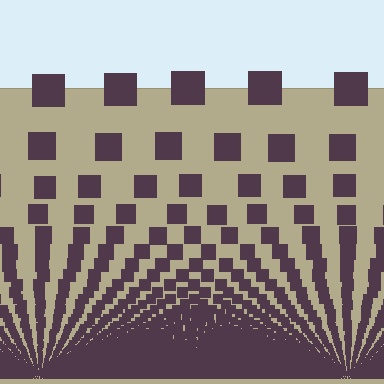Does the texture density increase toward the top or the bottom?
Density increases toward the bottom.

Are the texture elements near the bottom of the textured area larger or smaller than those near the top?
Smaller. The gradient is inverted — elements near the bottom are smaller and denser.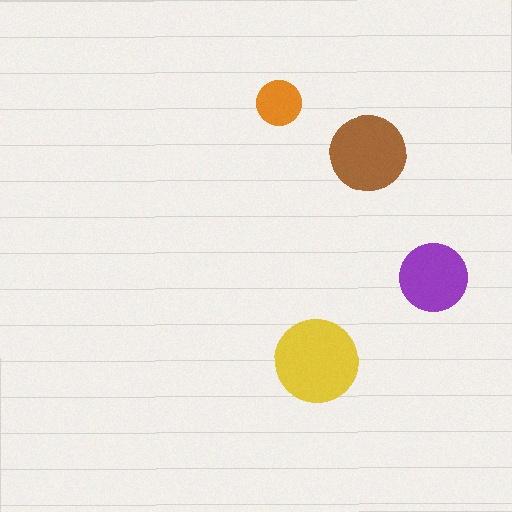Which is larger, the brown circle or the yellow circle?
The yellow one.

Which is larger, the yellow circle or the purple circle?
The yellow one.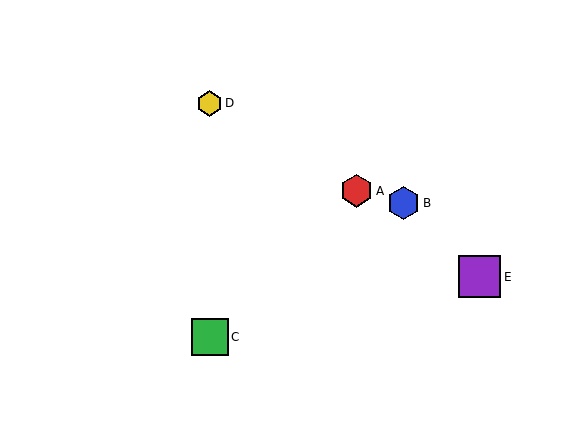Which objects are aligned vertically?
Objects C, D are aligned vertically.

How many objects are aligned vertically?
2 objects (C, D) are aligned vertically.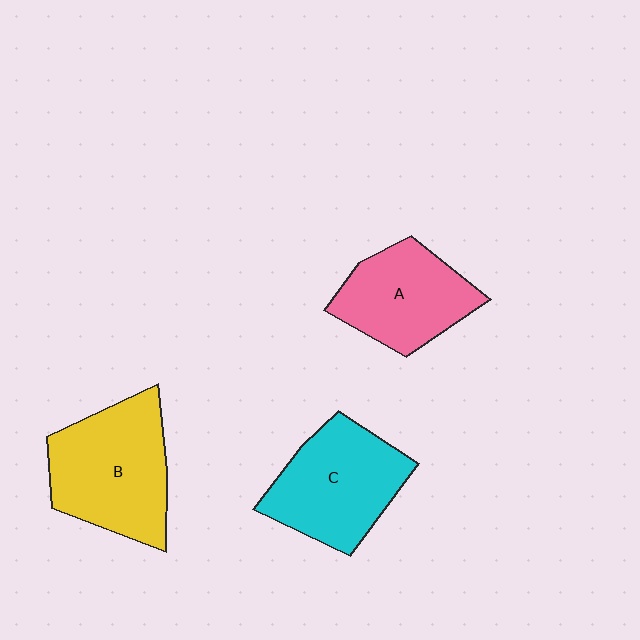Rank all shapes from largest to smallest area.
From largest to smallest: B (yellow), C (cyan), A (pink).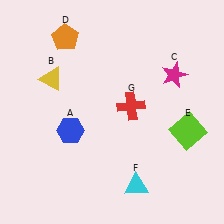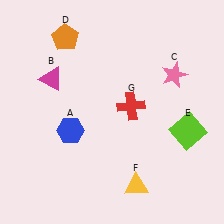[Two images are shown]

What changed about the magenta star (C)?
In Image 1, C is magenta. In Image 2, it changed to pink.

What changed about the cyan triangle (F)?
In Image 1, F is cyan. In Image 2, it changed to yellow.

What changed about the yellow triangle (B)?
In Image 1, B is yellow. In Image 2, it changed to magenta.